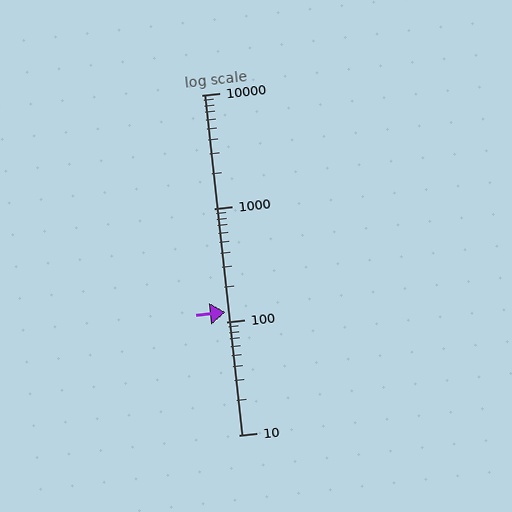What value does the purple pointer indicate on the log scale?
The pointer indicates approximately 120.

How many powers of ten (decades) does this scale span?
The scale spans 3 decades, from 10 to 10000.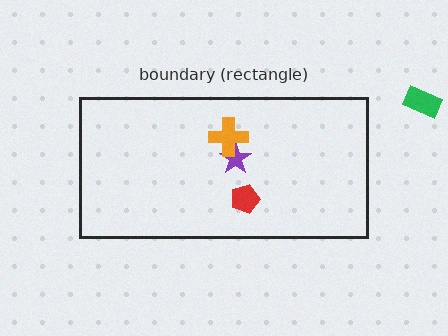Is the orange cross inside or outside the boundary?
Inside.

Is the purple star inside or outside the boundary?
Inside.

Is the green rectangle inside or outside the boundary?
Outside.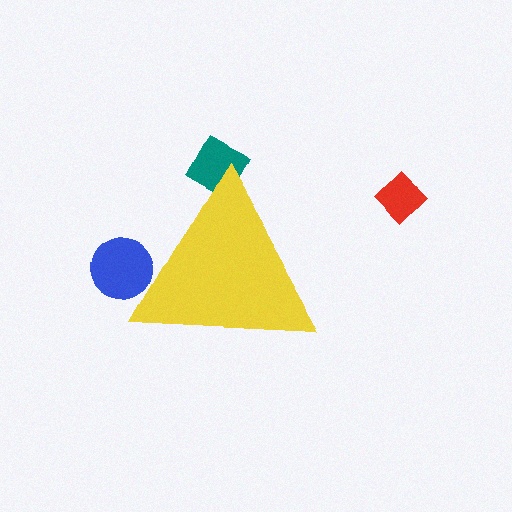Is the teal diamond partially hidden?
Yes, the teal diamond is partially hidden behind the yellow triangle.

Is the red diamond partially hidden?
No, the red diamond is fully visible.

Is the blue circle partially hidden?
Yes, the blue circle is partially hidden behind the yellow triangle.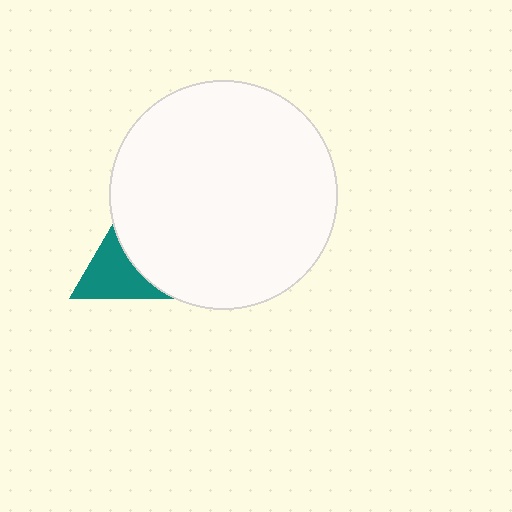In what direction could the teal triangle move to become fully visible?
The teal triangle could move left. That would shift it out from behind the white circle entirely.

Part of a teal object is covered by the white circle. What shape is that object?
It is a triangle.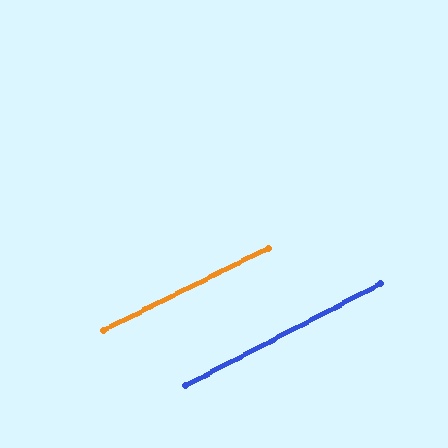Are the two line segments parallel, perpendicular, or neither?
Parallel — their directions differ by only 1.5°.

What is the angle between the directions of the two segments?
Approximately 1 degree.